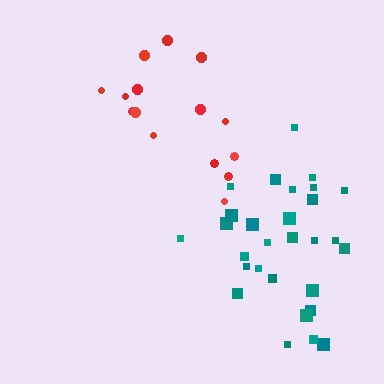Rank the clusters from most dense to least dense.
teal, red.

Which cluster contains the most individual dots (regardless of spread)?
Teal (29).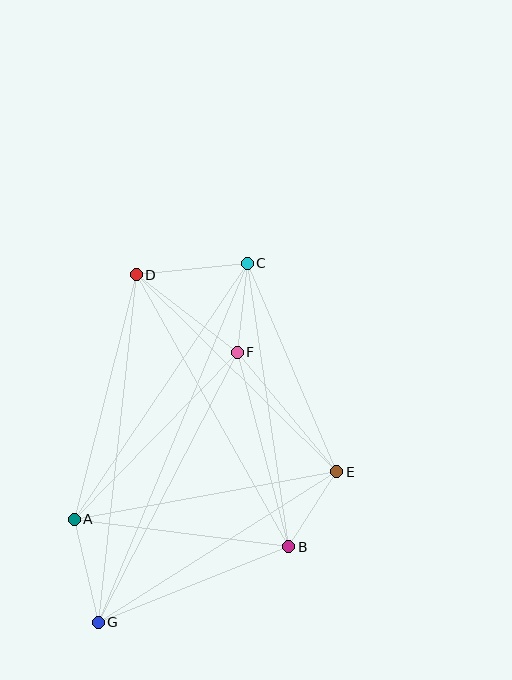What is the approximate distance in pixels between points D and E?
The distance between D and E is approximately 281 pixels.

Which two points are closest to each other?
Points B and E are closest to each other.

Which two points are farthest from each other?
Points C and G are farthest from each other.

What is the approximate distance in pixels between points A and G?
The distance between A and G is approximately 106 pixels.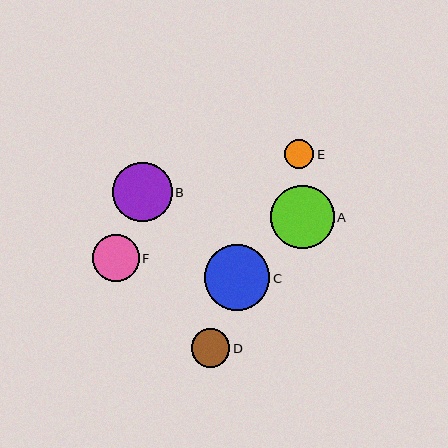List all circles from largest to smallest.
From largest to smallest: C, A, B, F, D, E.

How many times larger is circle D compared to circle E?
Circle D is approximately 1.3 times the size of circle E.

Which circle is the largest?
Circle C is the largest with a size of approximately 65 pixels.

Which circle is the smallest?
Circle E is the smallest with a size of approximately 29 pixels.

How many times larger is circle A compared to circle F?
Circle A is approximately 1.3 times the size of circle F.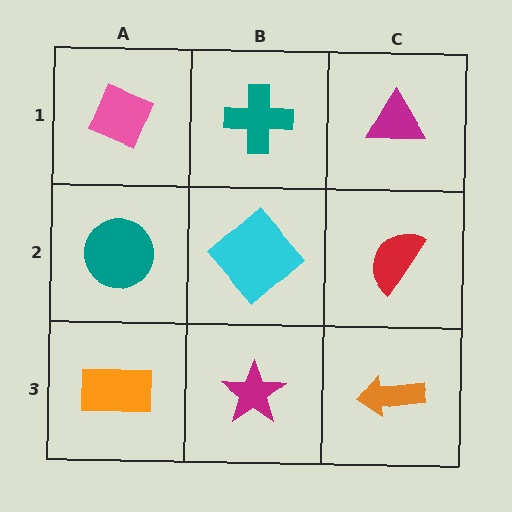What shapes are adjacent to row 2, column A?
A pink diamond (row 1, column A), an orange rectangle (row 3, column A), a cyan diamond (row 2, column B).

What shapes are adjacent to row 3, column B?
A cyan diamond (row 2, column B), an orange rectangle (row 3, column A), an orange arrow (row 3, column C).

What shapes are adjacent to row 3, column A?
A teal circle (row 2, column A), a magenta star (row 3, column B).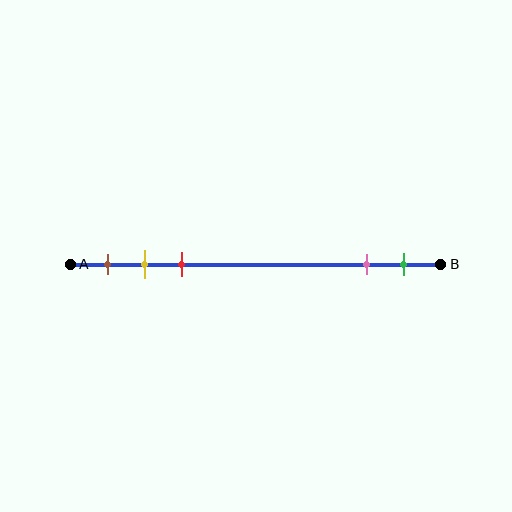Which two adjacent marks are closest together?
The yellow and red marks are the closest adjacent pair.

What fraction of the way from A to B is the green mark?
The green mark is approximately 90% (0.9) of the way from A to B.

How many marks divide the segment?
There are 5 marks dividing the segment.